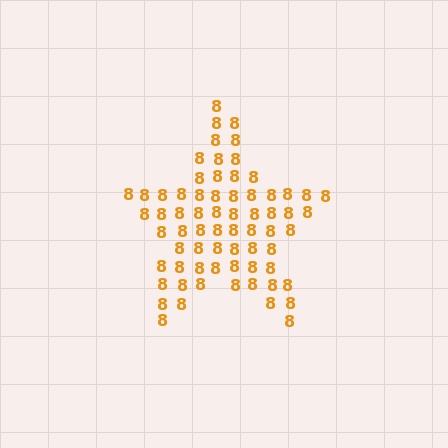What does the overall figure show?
The overall figure shows a star.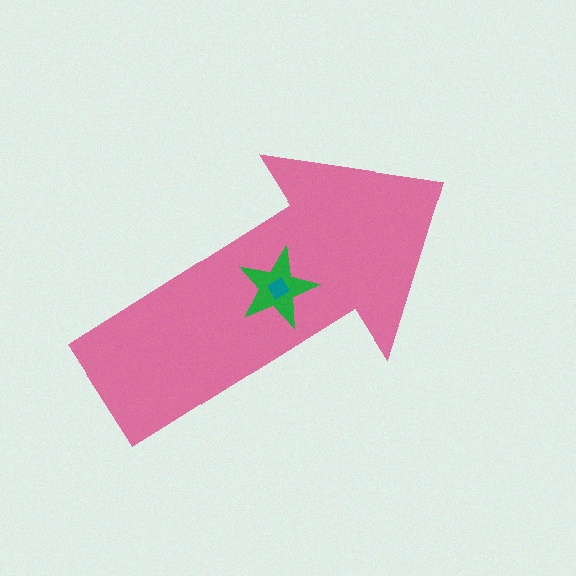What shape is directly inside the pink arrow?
The green star.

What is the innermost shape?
The teal diamond.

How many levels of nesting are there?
3.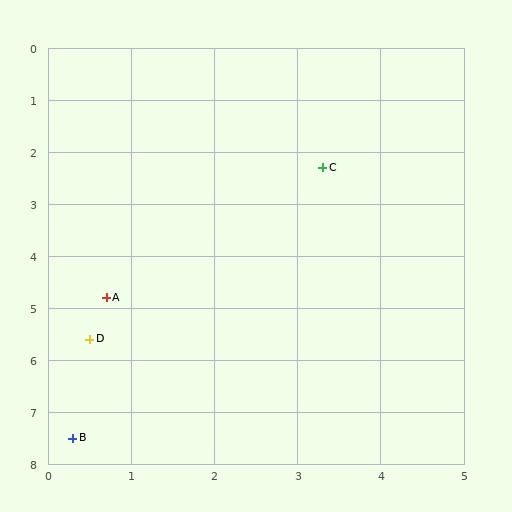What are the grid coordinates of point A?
Point A is at approximately (0.7, 4.8).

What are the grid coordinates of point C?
Point C is at approximately (3.3, 2.3).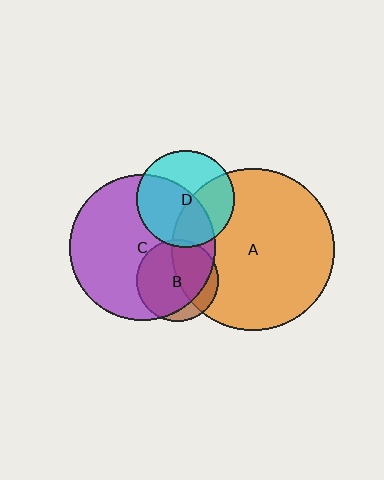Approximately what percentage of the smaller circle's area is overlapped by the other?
Approximately 40%.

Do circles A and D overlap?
Yes.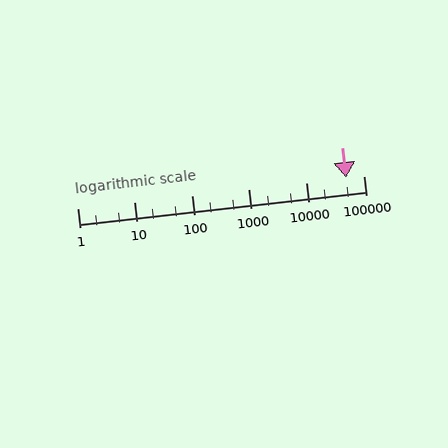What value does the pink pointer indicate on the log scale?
The pointer indicates approximately 50000.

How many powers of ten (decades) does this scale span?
The scale spans 5 decades, from 1 to 100000.